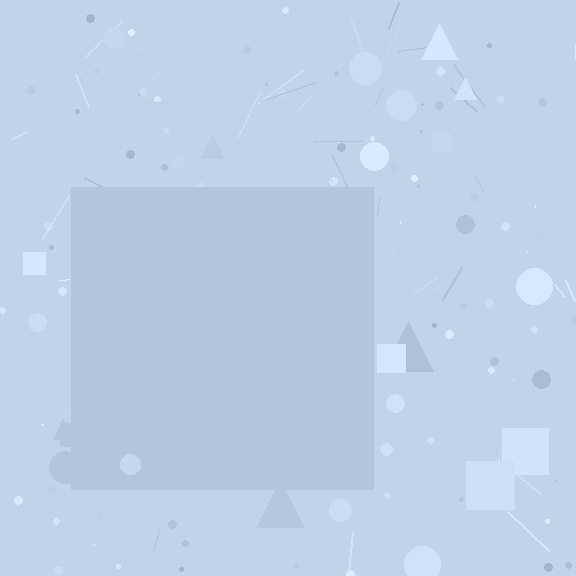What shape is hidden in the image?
A square is hidden in the image.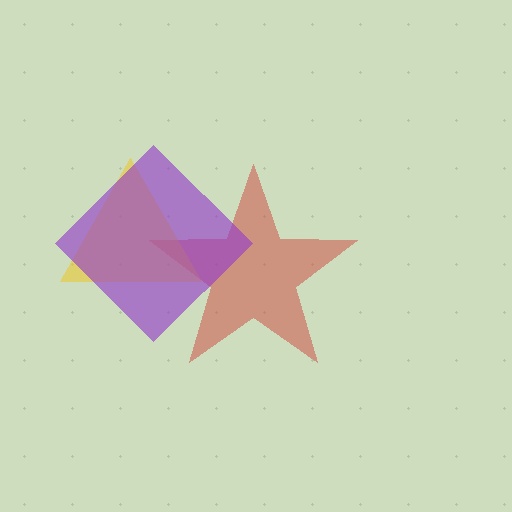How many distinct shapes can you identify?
There are 3 distinct shapes: a red star, a yellow triangle, a purple diamond.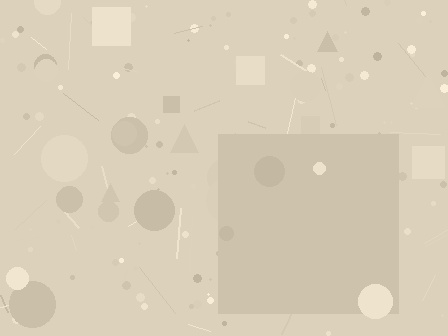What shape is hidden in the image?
A square is hidden in the image.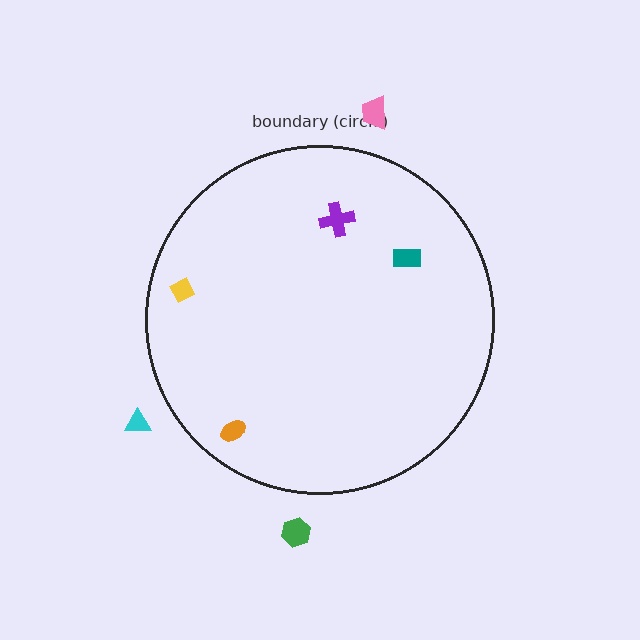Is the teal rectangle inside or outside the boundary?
Inside.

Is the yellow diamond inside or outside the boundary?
Inside.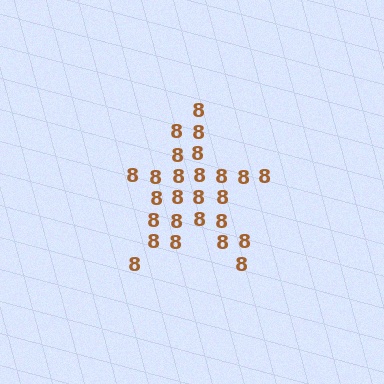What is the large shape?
The large shape is a star.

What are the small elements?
The small elements are digit 8's.